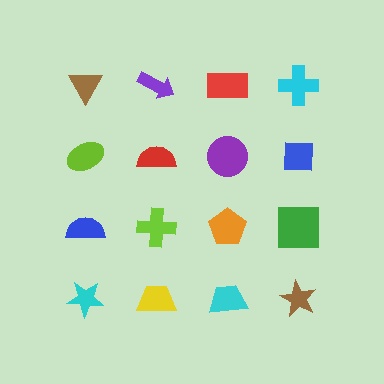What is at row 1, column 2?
A purple arrow.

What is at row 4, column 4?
A brown star.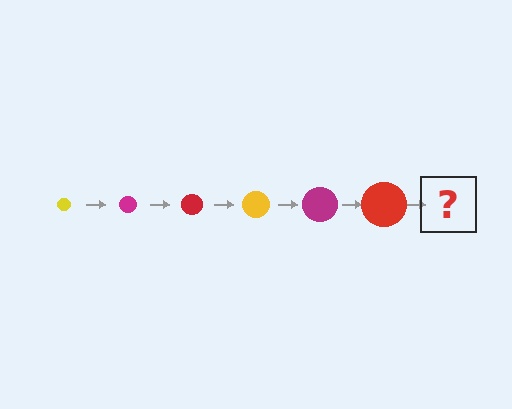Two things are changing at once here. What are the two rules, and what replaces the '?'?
The two rules are that the circle grows larger each step and the color cycles through yellow, magenta, and red. The '?' should be a yellow circle, larger than the previous one.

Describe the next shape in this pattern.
It should be a yellow circle, larger than the previous one.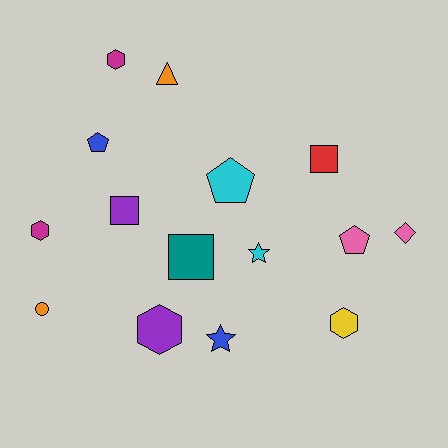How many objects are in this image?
There are 15 objects.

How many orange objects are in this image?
There are 2 orange objects.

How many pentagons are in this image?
There are 3 pentagons.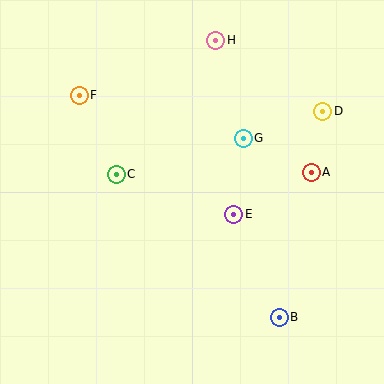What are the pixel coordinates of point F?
Point F is at (79, 95).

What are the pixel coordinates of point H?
Point H is at (216, 41).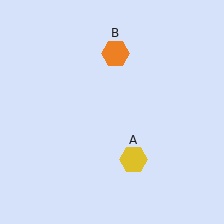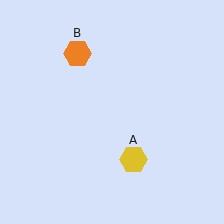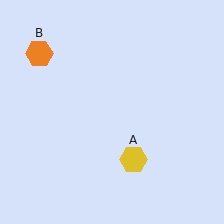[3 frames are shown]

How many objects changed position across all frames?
1 object changed position: orange hexagon (object B).